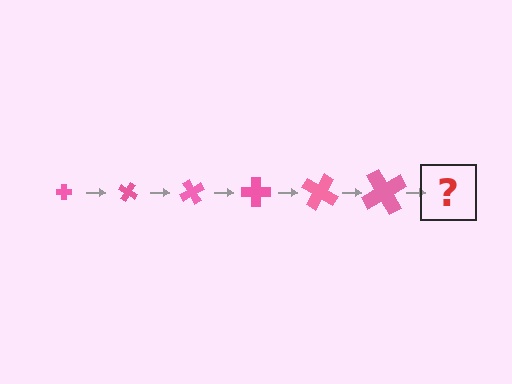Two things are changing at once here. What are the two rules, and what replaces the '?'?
The two rules are that the cross grows larger each step and it rotates 30 degrees each step. The '?' should be a cross, larger than the previous one and rotated 180 degrees from the start.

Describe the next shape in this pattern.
It should be a cross, larger than the previous one and rotated 180 degrees from the start.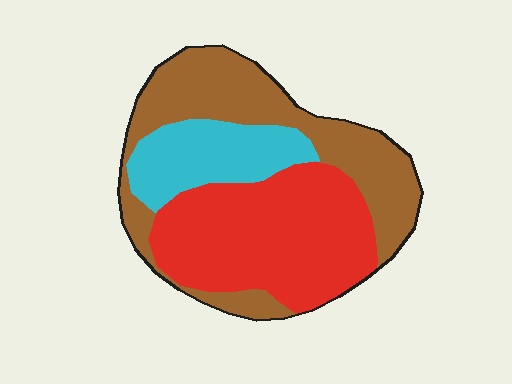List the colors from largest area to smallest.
From largest to smallest: red, brown, cyan.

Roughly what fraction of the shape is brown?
Brown covers 39% of the shape.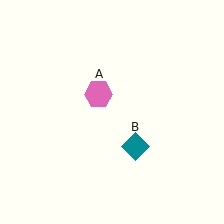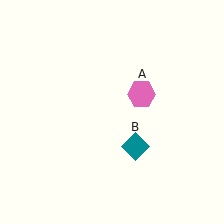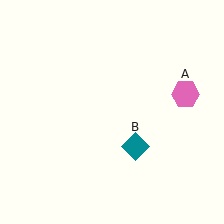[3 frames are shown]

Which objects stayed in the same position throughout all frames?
Teal diamond (object B) remained stationary.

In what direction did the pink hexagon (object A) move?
The pink hexagon (object A) moved right.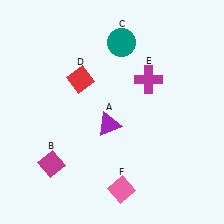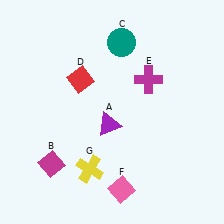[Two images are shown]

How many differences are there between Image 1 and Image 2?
There is 1 difference between the two images.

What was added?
A yellow cross (G) was added in Image 2.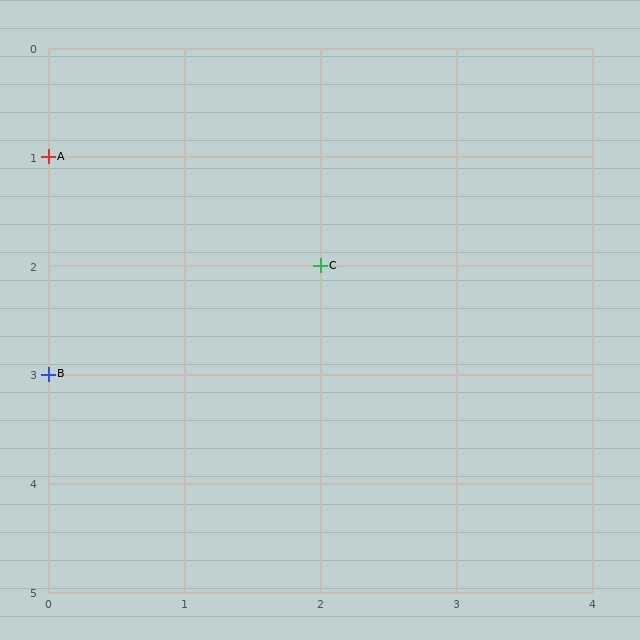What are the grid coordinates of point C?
Point C is at grid coordinates (2, 2).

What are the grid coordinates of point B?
Point B is at grid coordinates (0, 3).